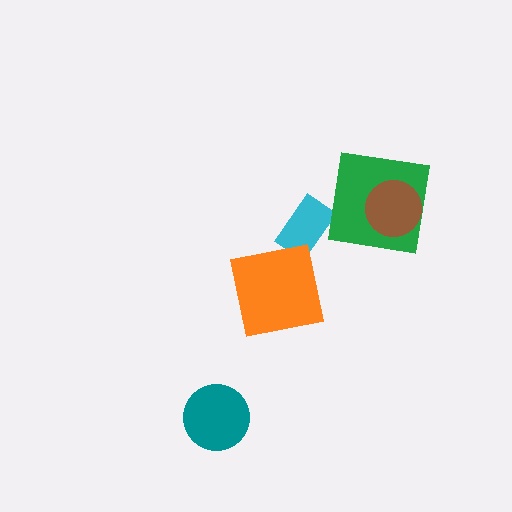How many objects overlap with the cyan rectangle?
0 objects overlap with the cyan rectangle.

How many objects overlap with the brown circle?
1 object overlaps with the brown circle.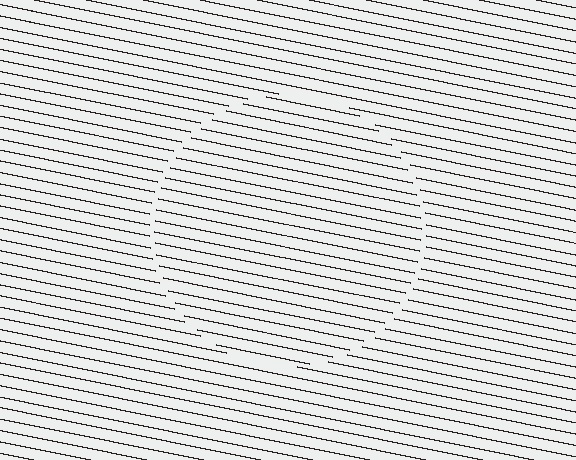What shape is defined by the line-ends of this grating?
An illusory circle. The interior of the shape contains the same grating, shifted by half a period — the contour is defined by the phase discontinuity where line-ends from the inner and outer gratings abut.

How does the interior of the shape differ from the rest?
The interior of the shape contains the same grating, shifted by half a period — the contour is defined by the phase discontinuity where line-ends from the inner and outer gratings abut.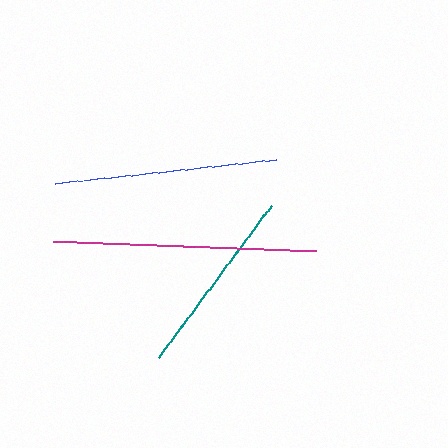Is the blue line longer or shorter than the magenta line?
The magenta line is longer than the blue line.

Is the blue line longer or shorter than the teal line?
The blue line is longer than the teal line.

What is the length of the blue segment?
The blue segment is approximately 222 pixels long.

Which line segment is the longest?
The magenta line is the longest at approximately 263 pixels.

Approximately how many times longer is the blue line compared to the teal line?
The blue line is approximately 1.2 times the length of the teal line.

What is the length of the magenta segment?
The magenta segment is approximately 263 pixels long.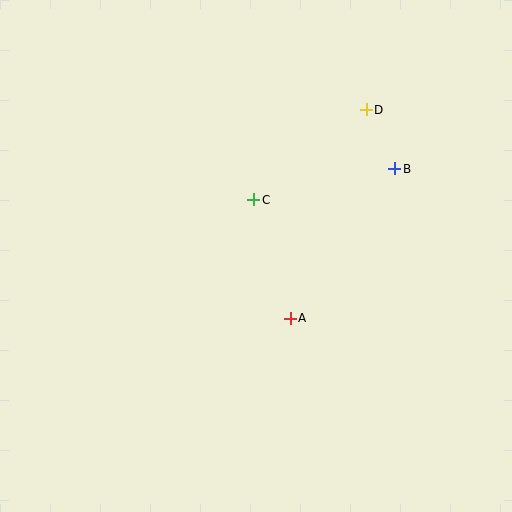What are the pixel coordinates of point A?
Point A is at (290, 318).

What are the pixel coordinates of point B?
Point B is at (395, 169).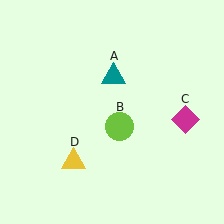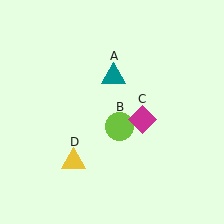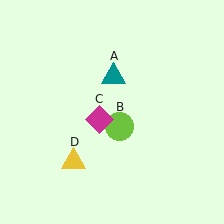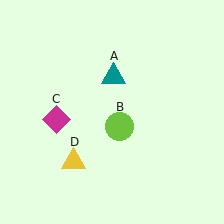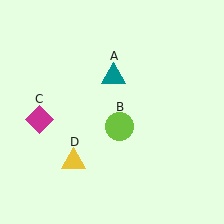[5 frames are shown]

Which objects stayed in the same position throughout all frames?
Teal triangle (object A) and lime circle (object B) and yellow triangle (object D) remained stationary.